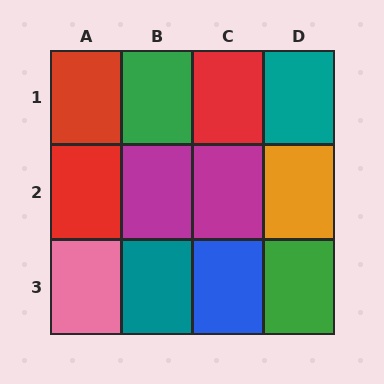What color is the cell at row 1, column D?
Teal.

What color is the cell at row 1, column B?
Green.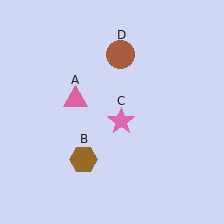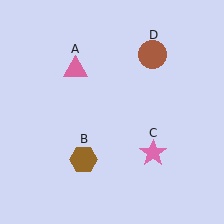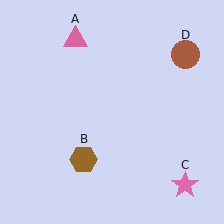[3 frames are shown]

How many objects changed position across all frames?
3 objects changed position: pink triangle (object A), pink star (object C), brown circle (object D).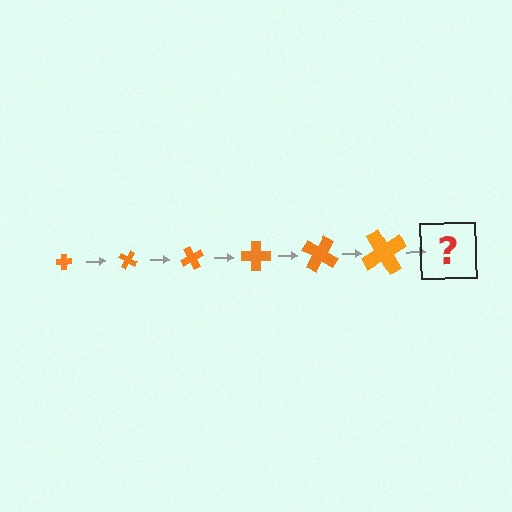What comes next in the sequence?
The next element should be a cross, larger than the previous one and rotated 180 degrees from the start.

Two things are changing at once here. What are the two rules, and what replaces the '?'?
The two rules are that the cross grows larger each step and it rotates 30 degrees each step. The '?' should be a cross, larger than the previous one and rotated 180 degrees from the start.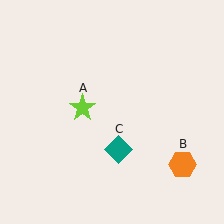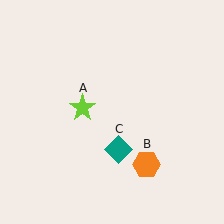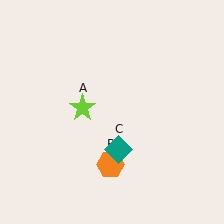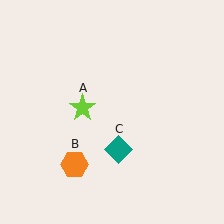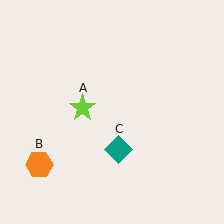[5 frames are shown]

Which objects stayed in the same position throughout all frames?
Lime star (object A) and teal diamond (object C) remained stationary.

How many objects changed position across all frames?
1 object changed position: orange hexagon (object B).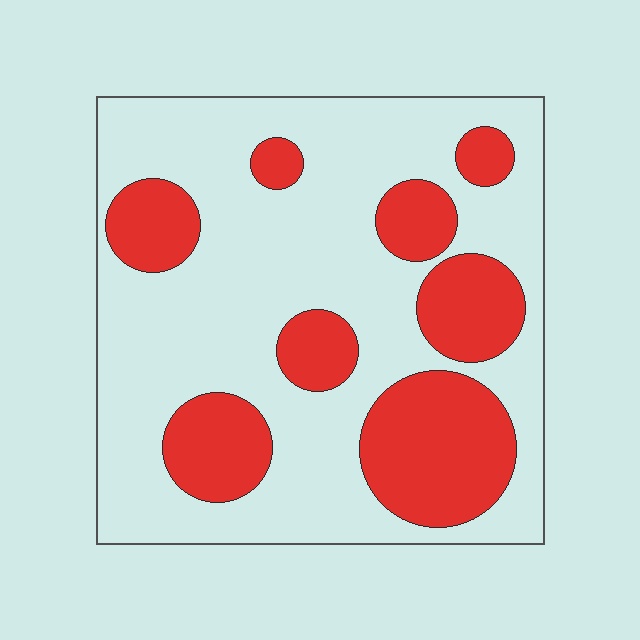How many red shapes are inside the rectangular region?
8.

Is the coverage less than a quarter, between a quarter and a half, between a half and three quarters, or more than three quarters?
Between a quarter and a half.